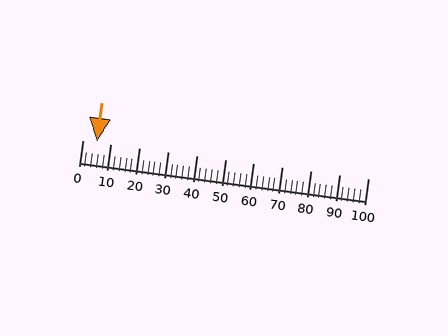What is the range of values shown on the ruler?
The ruler shows values from 0 to 100.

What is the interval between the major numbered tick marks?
The major tick marks are spaced 10 units apart.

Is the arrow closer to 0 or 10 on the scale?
The arrow is closer to 10.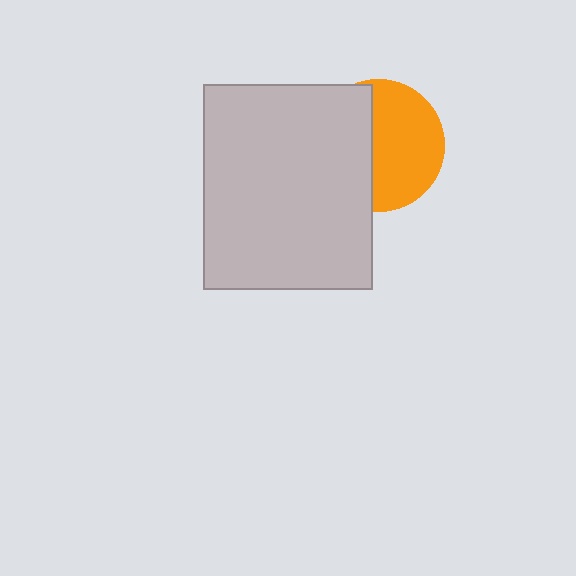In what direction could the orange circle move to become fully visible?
The orange circle could move right. That would shift it out from behind the light gray rectangle entirely.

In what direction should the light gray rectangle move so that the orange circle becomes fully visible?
The light gray rectangle should move left. That is the shortest direction to clear the overlap and leave the orange circle fully visible.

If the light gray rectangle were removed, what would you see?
You would see the complete orange circle.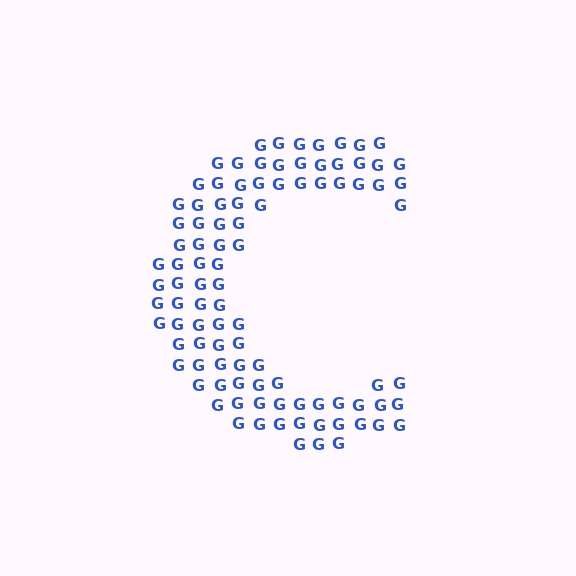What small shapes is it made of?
It is made of small letter G's.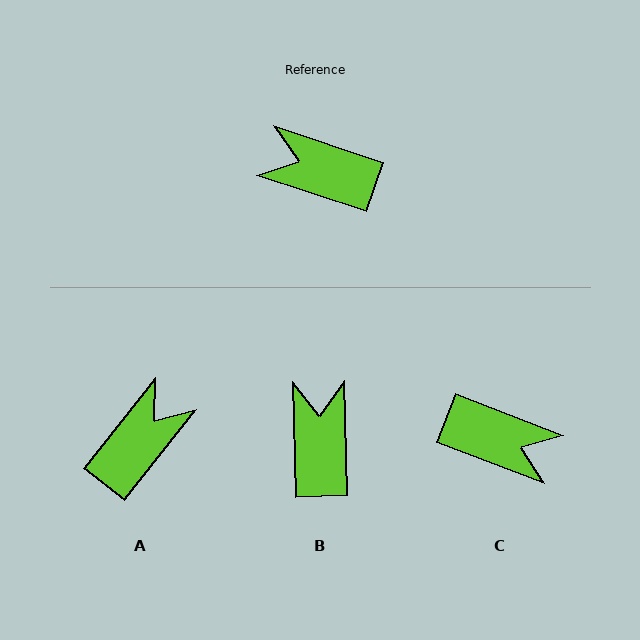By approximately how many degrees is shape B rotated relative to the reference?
Approximately 70 degrees clockwise.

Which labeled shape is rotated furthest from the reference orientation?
C, about 177 degrees away.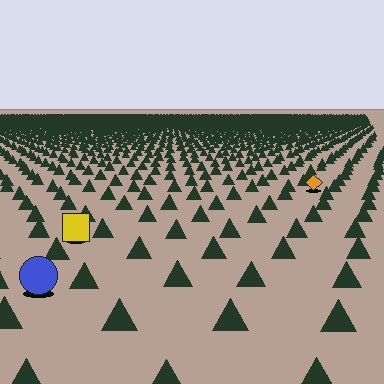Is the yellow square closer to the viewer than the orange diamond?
Yes. The yellow square is closer — you can tell from the texture gradient: the ground texture is coarser near it.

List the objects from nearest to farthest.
From nearest to farthest: the blue circle, the yellow square, the orange diamond.